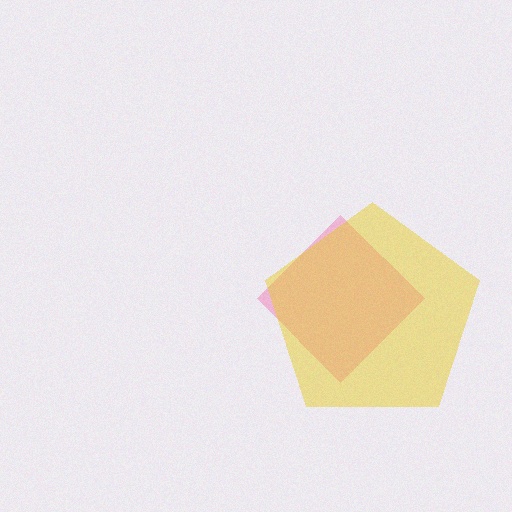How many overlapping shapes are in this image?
There are 2 overlapping shapes in the image.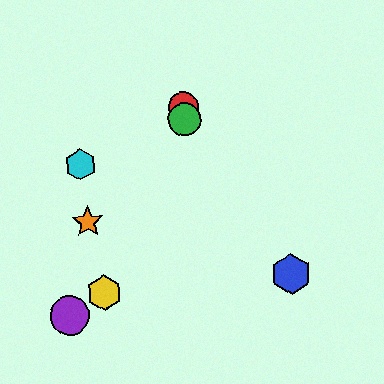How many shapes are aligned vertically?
2 shapes (the red circle, the green circle) are aligned vertically.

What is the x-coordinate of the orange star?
The orange star is at x≈88.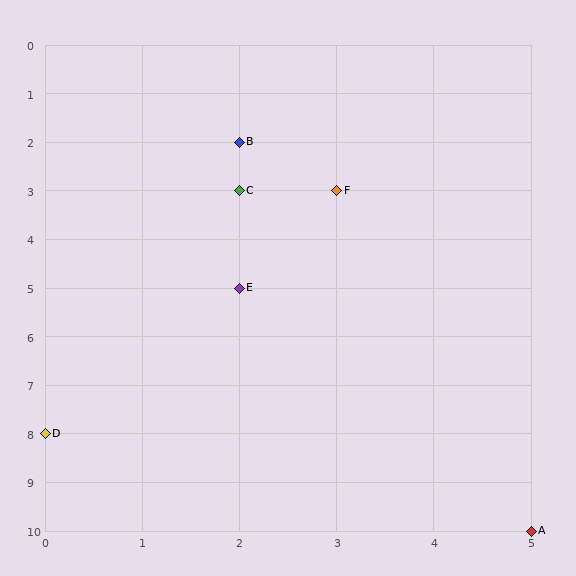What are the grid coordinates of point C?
Point C is at grid coordinates (2, 3).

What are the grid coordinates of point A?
Point A is at grid coordinates (5, 10).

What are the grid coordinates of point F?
Point F is at grid coordinates (3, 3).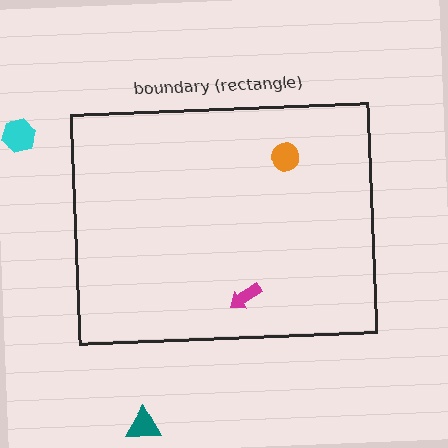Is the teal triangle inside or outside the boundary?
Outside.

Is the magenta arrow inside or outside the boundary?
Inside.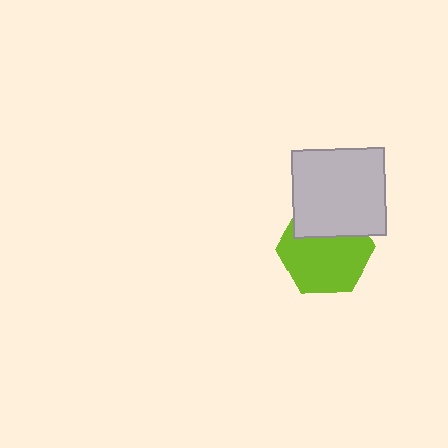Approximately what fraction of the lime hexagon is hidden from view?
Roughly 33% of the lime hexagon is hidden behind the light gray rectangle.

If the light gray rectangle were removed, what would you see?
You would see the complete lime hexagon.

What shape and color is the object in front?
The object in front is a light gray rectangle.